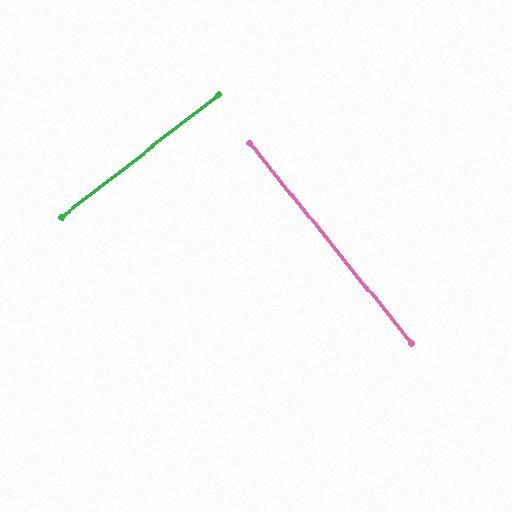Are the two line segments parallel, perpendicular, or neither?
Perpendicular — they meet at approximately 89°.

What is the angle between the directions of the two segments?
Approximately 89 degrees.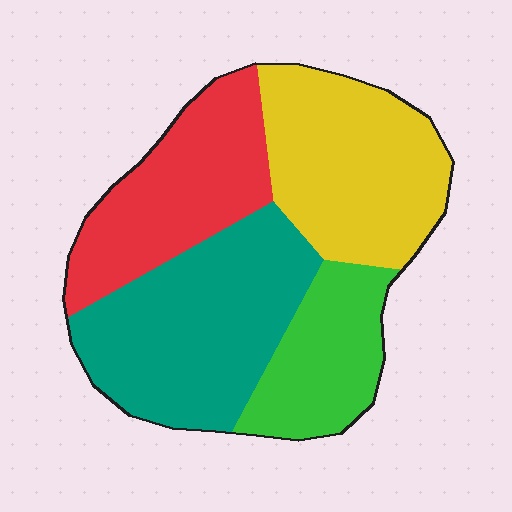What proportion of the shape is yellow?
Yellow covers 28% of the shape.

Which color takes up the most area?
Teal, at roughly 30%.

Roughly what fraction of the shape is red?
Red takes up about one quarter (1/4) of the shape.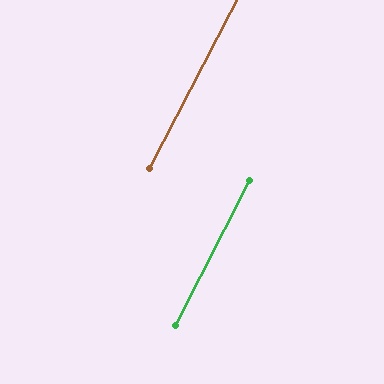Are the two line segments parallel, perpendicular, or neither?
Parallel — their directions differ by only 0.5°.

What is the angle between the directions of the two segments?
Approximately 0 degrees.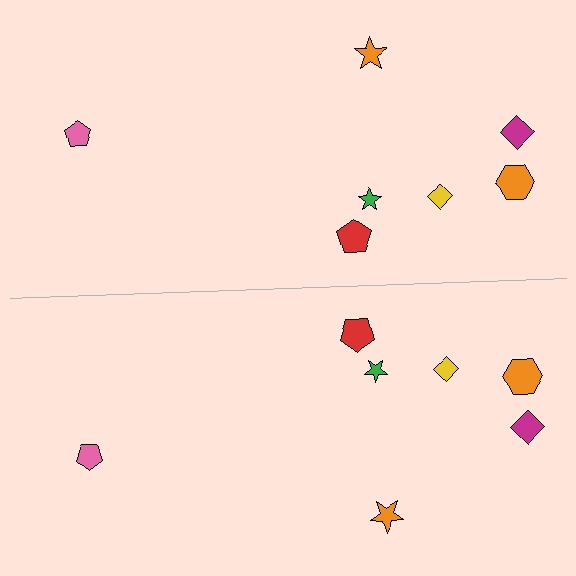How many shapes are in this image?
There are 14 shapes in this image.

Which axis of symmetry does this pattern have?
The pattern has a horizontal axis of symmetry running through the center of the image.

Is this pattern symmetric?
Yes, this pattern has bilateral (reflection) symmetry.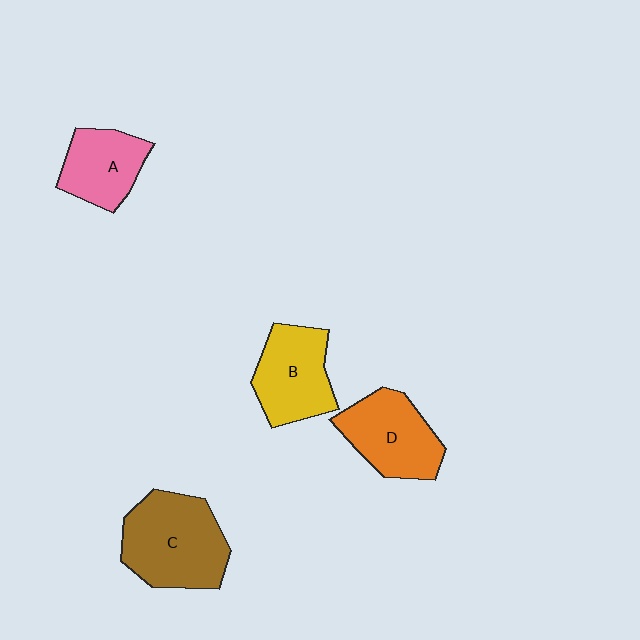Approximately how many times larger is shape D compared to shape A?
Approximately 1.2 times.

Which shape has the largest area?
Shape C (brown).